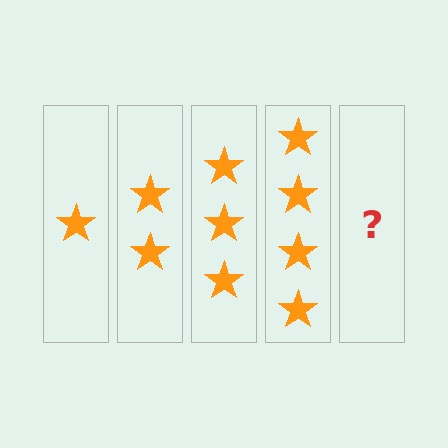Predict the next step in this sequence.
The next step is 5 stars.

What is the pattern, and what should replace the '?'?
The pattern is that each step adds one more star. The '?' should be 5 stars.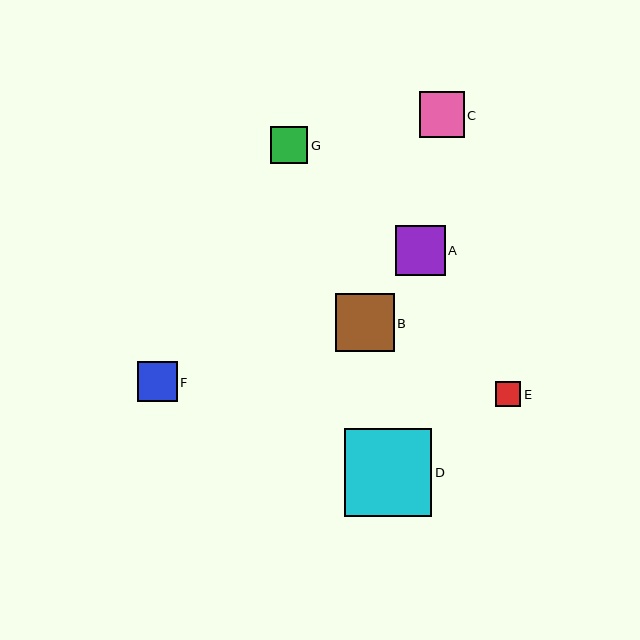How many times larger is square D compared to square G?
Square D is approximately 2.3 times the size of square G.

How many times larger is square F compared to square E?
Square F is approximately 1.6 times the size of square E.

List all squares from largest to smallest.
From largest to smallest: D, B, A, C, F, G, E.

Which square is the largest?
Square D is the largest with a size of approximately 88 pixels.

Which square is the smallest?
Square E is the smallest with a size of approximately 25 pixels.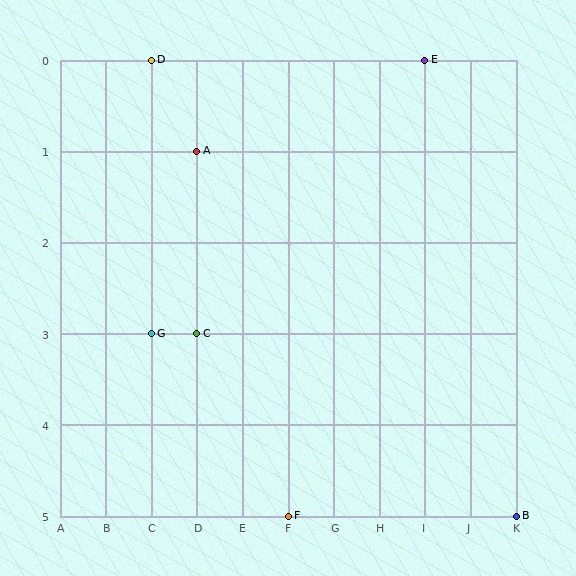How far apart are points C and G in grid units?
Points C and G are 1 column apart.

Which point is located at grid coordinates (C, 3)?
Point G is at (C, 3).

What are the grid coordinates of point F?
Point F is at grid coordinates (F, 5).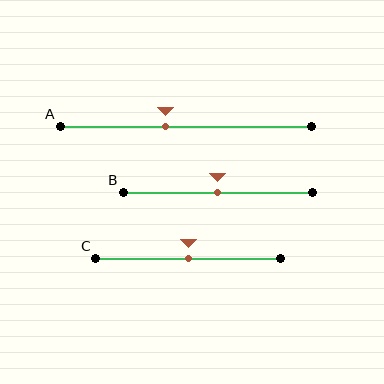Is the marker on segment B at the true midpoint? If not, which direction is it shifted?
Yes, the marker on segment B is at the true midpoint.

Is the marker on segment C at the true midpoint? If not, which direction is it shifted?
Yes, the marker on segment C is at the true midpoint.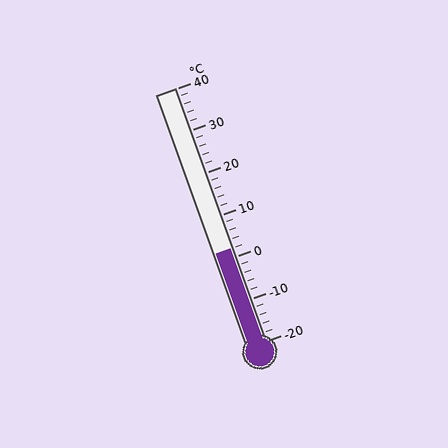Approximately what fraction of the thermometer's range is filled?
The thermometer is filled to approximately 35% of its range.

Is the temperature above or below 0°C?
The temperature is above 0°C.